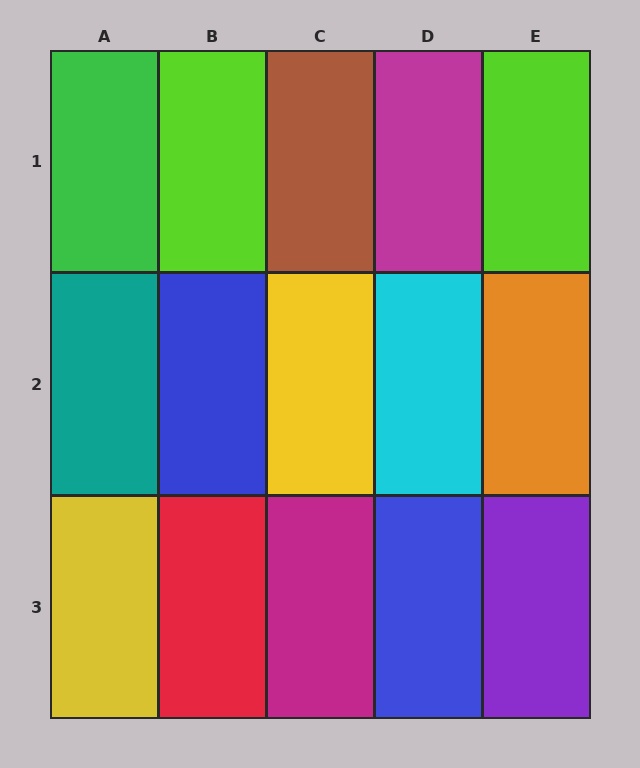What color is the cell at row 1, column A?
Green.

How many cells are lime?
2 cells are lime.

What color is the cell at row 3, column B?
Red.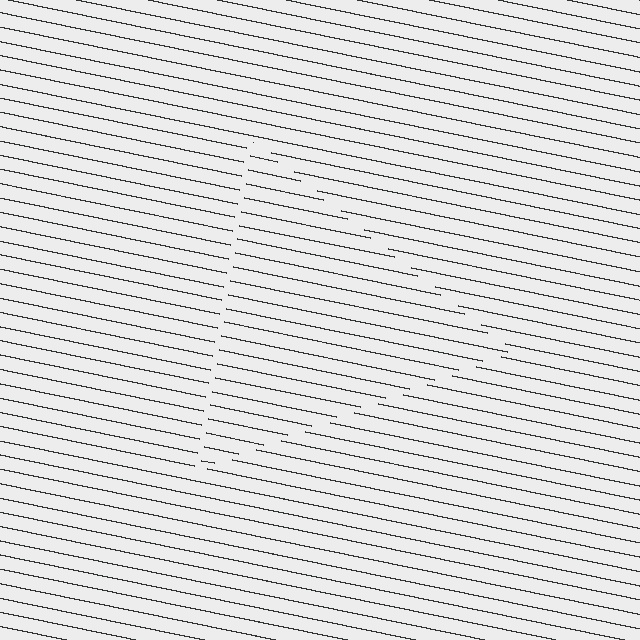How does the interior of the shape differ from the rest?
The interior of the shape contains the same grating, shifted by half a period — the contour is defined by the phase discontinuity where line-ends from the inner and outer gratings abut.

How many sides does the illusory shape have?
3 sides — the line-ends trace a triangle.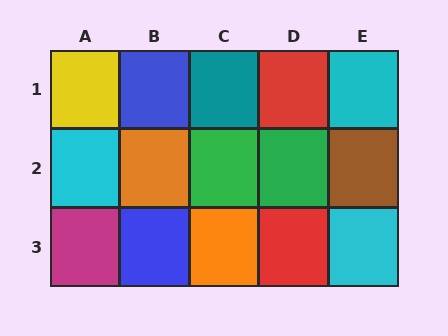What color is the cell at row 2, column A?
Cyan.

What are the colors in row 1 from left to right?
Yellow, blue, teal, red, cyan.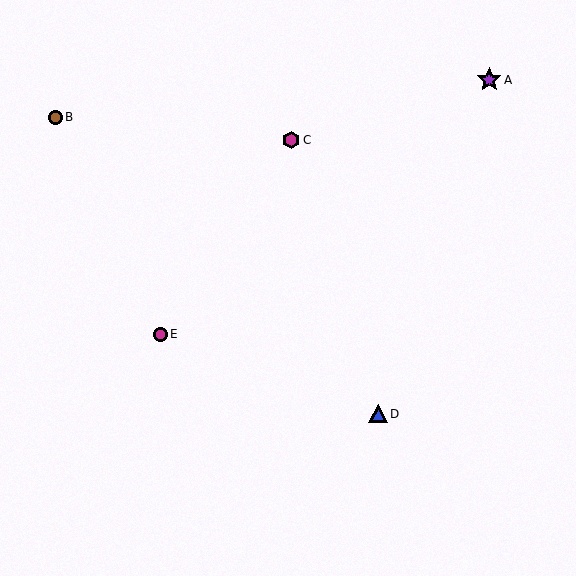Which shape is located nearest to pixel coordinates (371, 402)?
The blue triangle (labeled D) at (378, 414) is nearest to that location.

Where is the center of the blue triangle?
The center of the blue triangle is at (378, 414).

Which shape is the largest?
The purple star (labeled A) is the largest.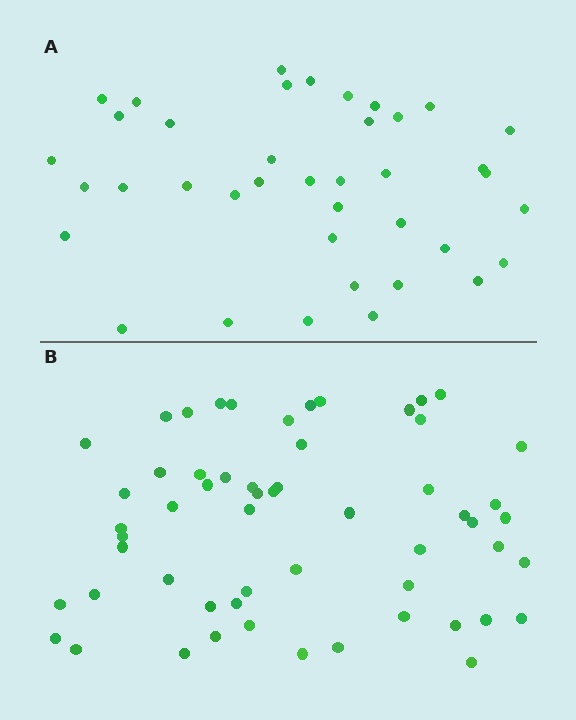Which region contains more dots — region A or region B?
Region B (the bottom region) has more dots.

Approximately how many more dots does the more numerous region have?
Region B has approximately 20 more dots than region A.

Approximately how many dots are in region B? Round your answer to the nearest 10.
About 60 dots. (The exact count is 57, which rounds to 60.)